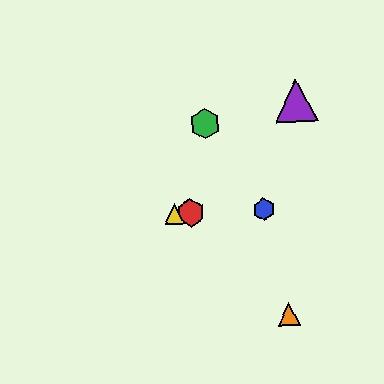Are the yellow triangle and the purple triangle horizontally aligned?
No, the yellow triangle is at y≈214 and the purple triangle is at y≈101.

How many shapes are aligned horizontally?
3 shapes (the red hexagon, the blue hexagon, the yellow triangle) are aligned horizontally.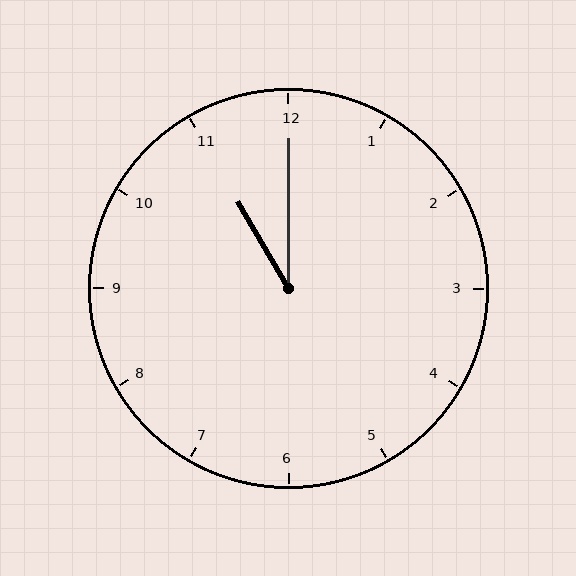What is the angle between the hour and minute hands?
Approximately 30 degrees.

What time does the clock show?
11:00.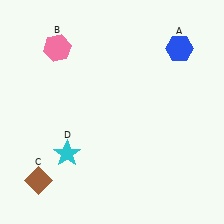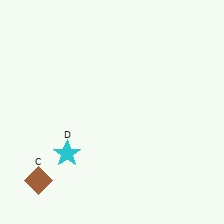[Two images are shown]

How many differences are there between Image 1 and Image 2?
There are 2 differences between the two images.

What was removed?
The pink hexagon (B), the blue hexagon (A) were removed in Image 2.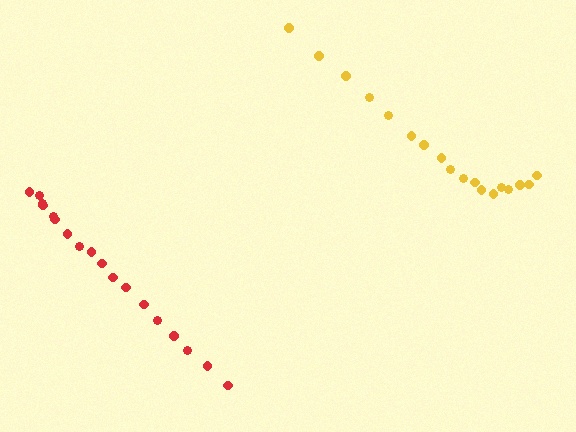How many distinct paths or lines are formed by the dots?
There are 2 distinct paths.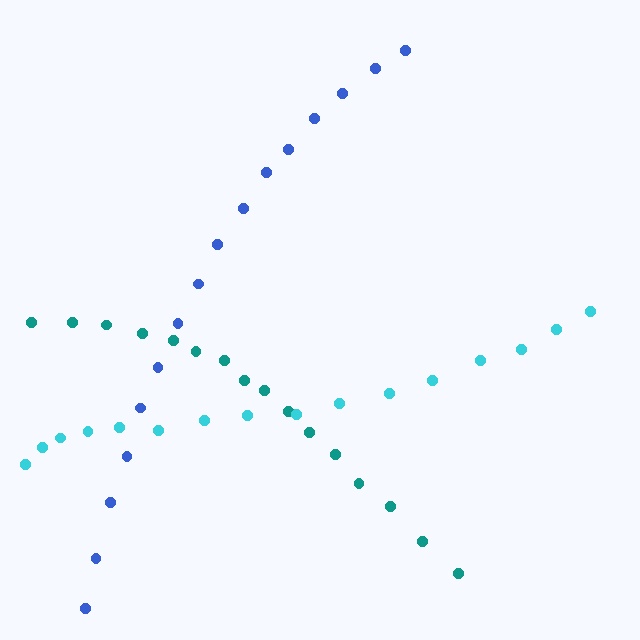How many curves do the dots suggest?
There are 3 distinct paths.